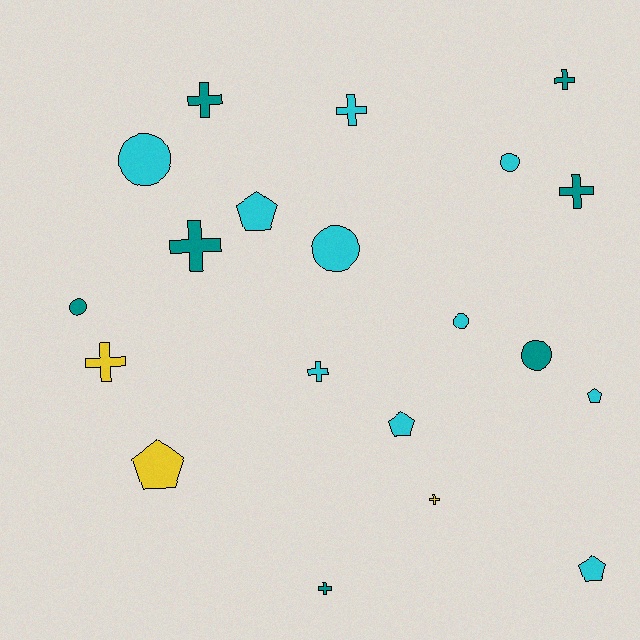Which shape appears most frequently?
Cross, with 9 objects.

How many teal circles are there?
There are 2 teal circles.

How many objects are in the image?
There are 20 objects.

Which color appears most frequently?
Cyan, with 10 objects.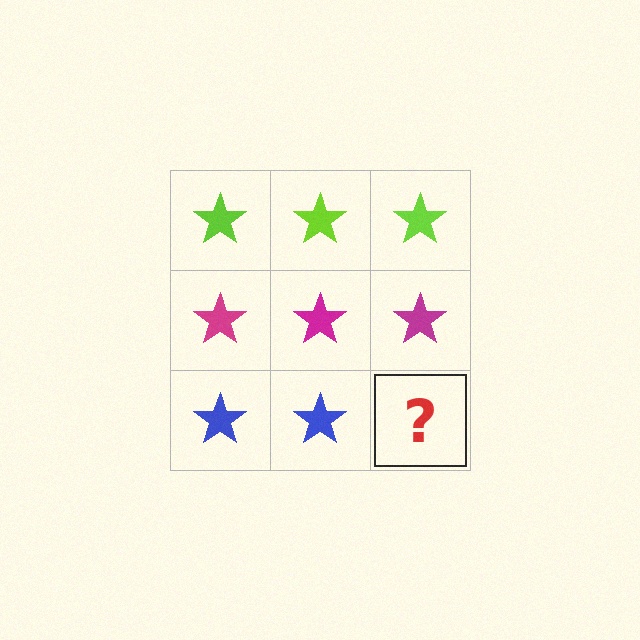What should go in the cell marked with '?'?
The missing cell should contain a blue star.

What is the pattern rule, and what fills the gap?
The rule is that each row has a consistent color. The gap should be filled with a blue star.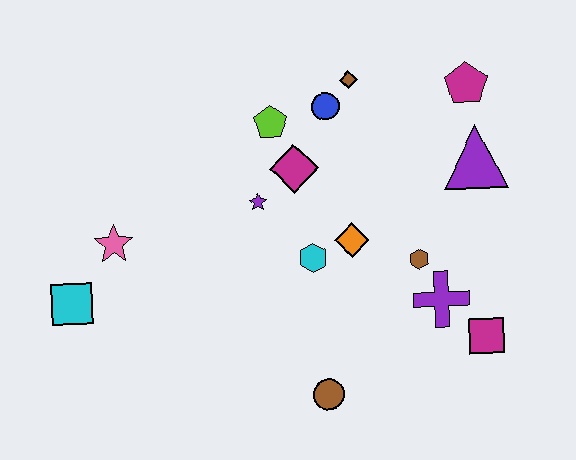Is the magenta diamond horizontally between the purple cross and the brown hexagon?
No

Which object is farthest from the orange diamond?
The cyan square is farthest from the orange diamond.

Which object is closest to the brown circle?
The cyan hexagon is closest to the brown circle.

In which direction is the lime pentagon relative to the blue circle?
The lime pentagon is to the left of the blue circle.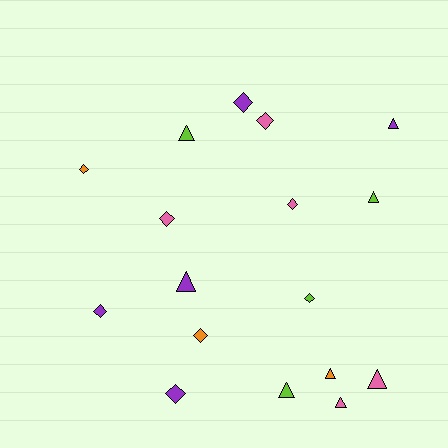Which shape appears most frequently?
Diamond, with 9 objects.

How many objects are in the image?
There are 17 objects.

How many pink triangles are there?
There are 2 pink triangles.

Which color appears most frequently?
Purple, with 5 objects.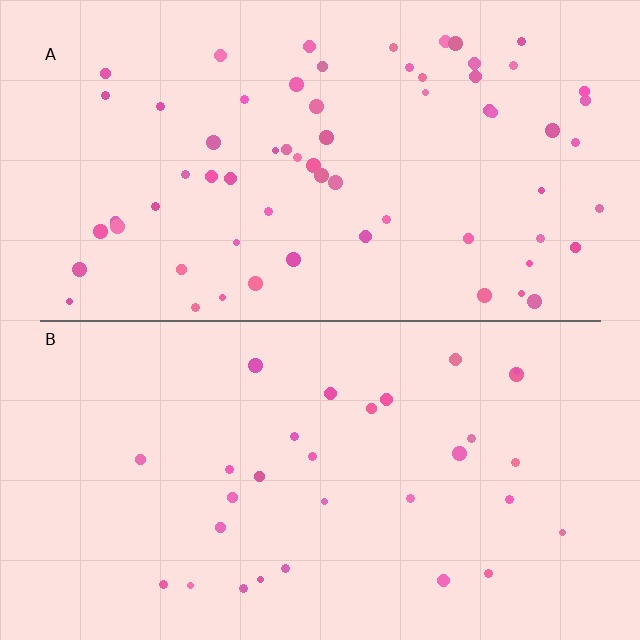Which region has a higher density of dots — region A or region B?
A (the top).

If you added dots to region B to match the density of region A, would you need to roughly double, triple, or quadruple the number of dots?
Approximately double.